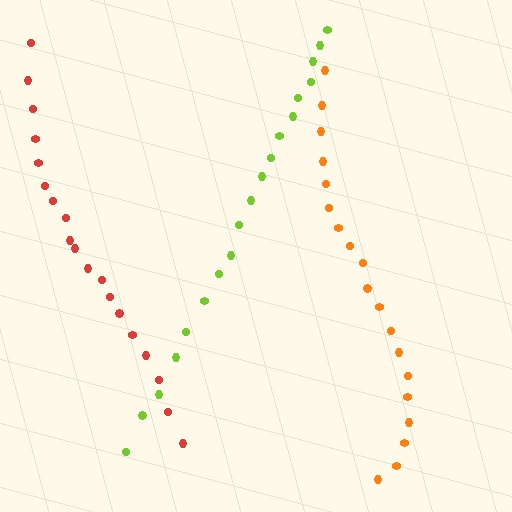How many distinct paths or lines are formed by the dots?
There are 3 distinct paths.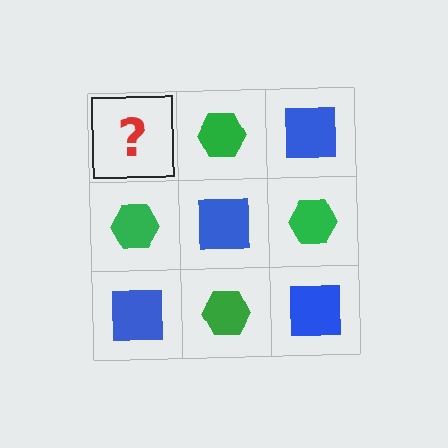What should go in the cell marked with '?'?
The missing cell should contain a blue square.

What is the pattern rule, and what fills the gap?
The rule is that it alternates blue square and green hexagon in a checkerboard pattern. The gap should be filled with a blue square.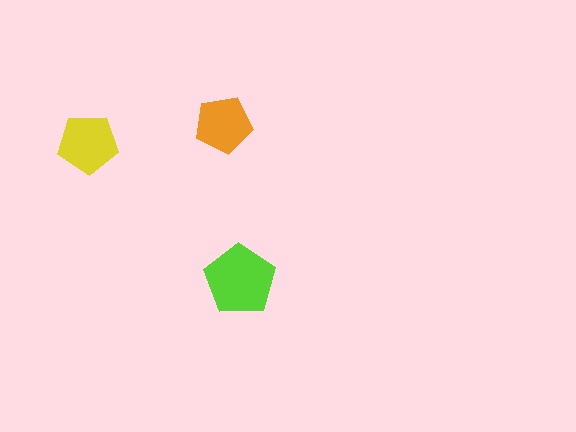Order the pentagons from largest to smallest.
the lime one, the yellow one, the orange one.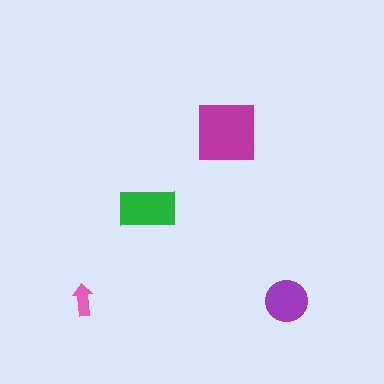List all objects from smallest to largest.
The pink arrow, the purple circle, the green rectangle, the magenta square.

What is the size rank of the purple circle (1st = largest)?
3rd.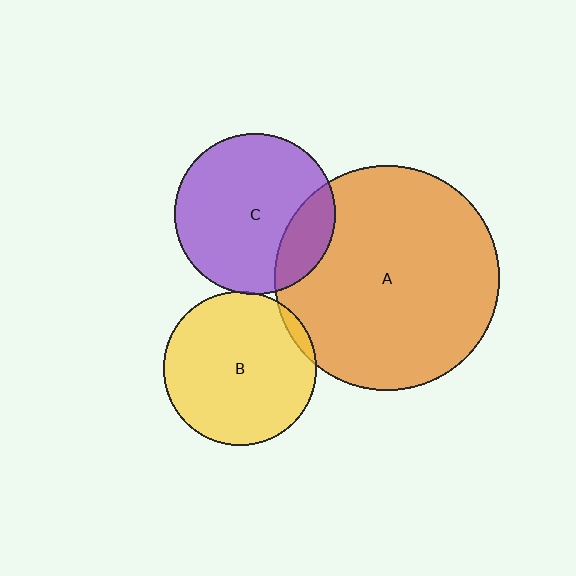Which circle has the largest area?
Circle A (orange).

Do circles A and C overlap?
Yes.